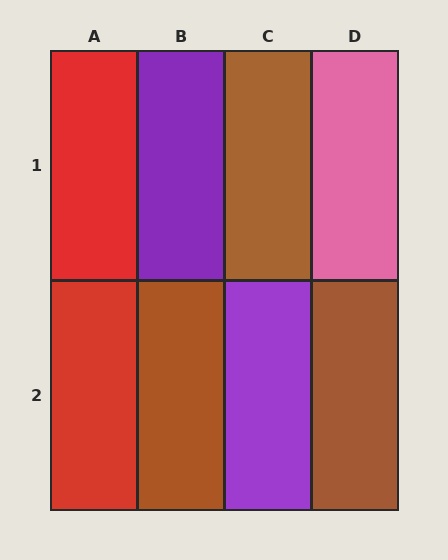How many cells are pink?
1 cell is pink.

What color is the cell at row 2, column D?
Brown.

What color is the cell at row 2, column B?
Brown.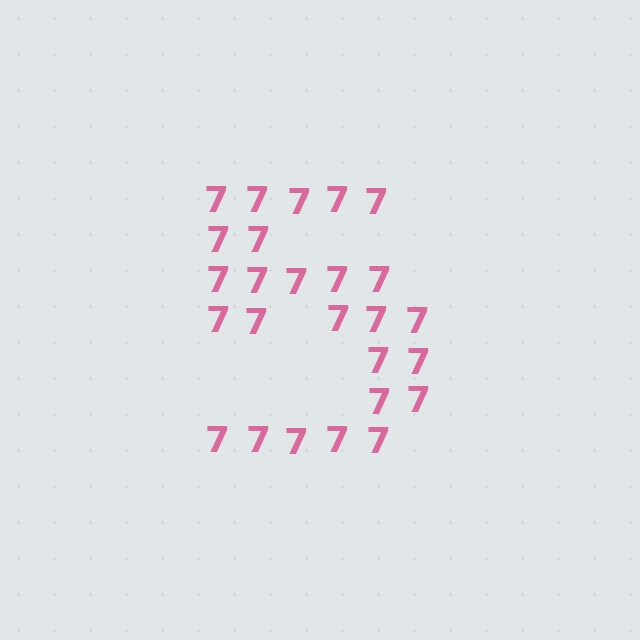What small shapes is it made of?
It is made of small digit 7's.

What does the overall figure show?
The overall figure shows the digit 5.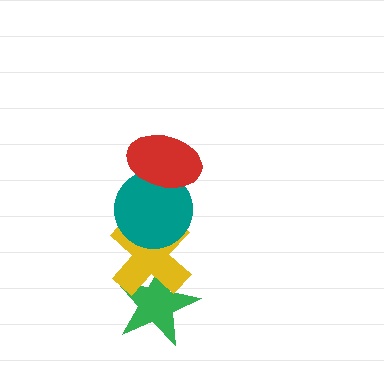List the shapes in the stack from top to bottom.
From top to bottom: the red ellipse, the teal circle, the yellow cross, the green star.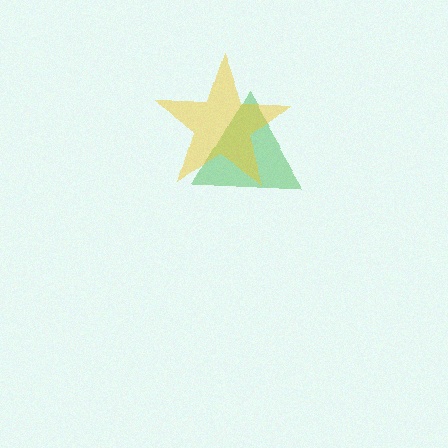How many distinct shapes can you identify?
There are 2 distinct shapes: a green triangle, a yellow star.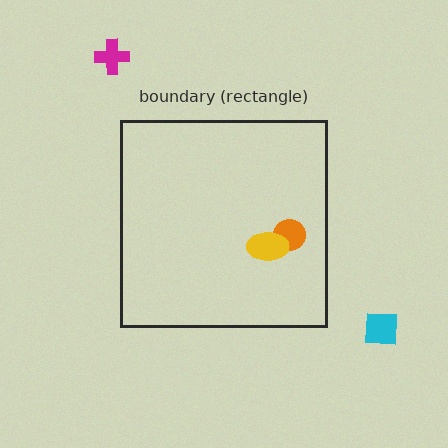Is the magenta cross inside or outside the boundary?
Outside.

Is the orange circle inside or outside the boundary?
Inside.